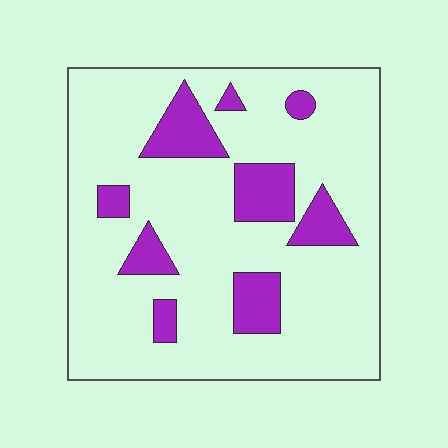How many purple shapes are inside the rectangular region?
9.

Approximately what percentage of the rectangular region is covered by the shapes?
Approximately 20%.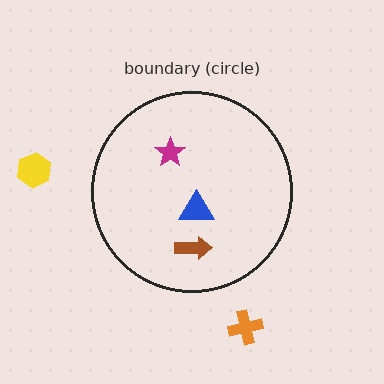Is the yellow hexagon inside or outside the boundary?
Outside.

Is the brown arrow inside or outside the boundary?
Inside.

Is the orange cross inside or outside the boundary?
Outside.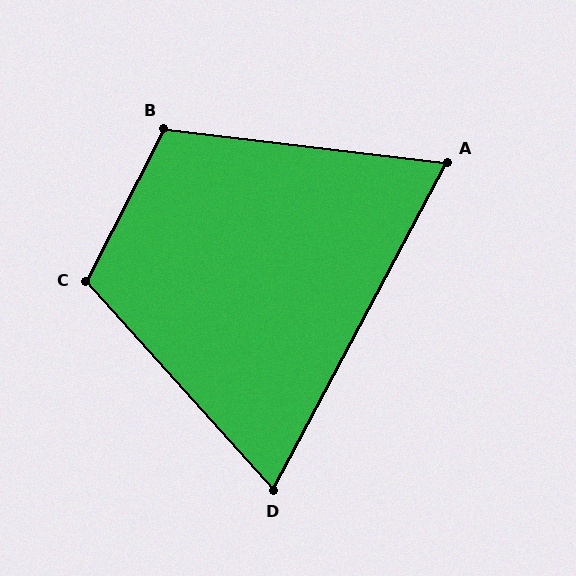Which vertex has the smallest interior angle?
A, at approximately 69 degrees.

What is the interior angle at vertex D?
Approximately 70 degrees (acute).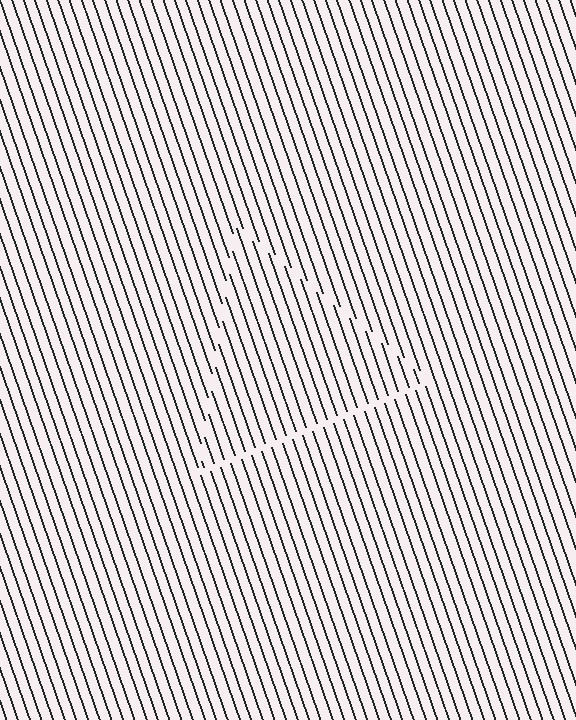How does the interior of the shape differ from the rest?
The interior of the shape contains the same grating, shifted by half a period — the contour is defined by the phase discontinuity where line-ends from the inner and outer gratings abut.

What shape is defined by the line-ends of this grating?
An illusory triangle. The interior of the shape contains the same grating, shifted by half a period — the contour is defined by the phase discontinuity where line-ends from the inner and outer gratings abut.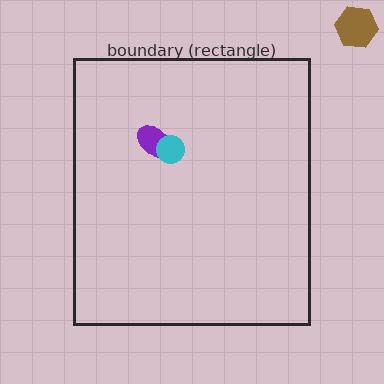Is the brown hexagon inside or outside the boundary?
Outside.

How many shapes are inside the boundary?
2 inside, 1 outside.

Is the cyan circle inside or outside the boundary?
Inside.